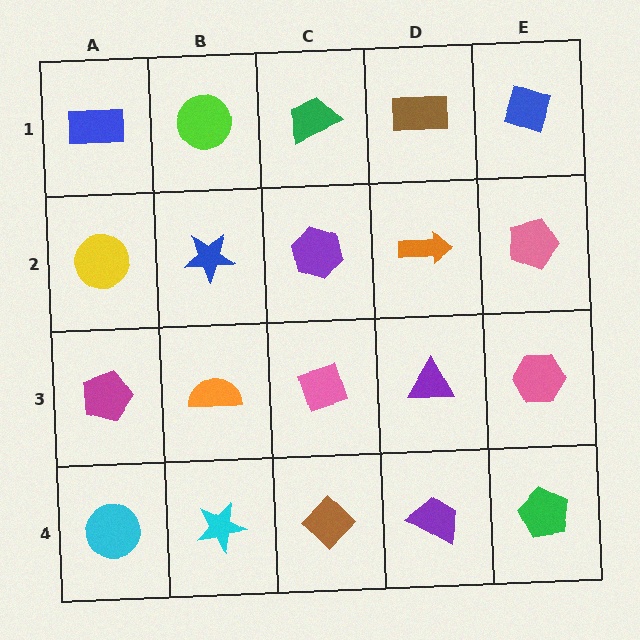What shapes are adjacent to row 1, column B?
A blue star (row 2, column B), a blue rectangle (row 1, column A), a green trapezoid (row 1, column C).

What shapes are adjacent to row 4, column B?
An orange semicircle (row 3, column B), a cyan circle (row 4, column A), a brown diamond (row 4, column C).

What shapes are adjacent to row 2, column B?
A lime circle (row 1, column B), an orange semicircle (row 3, column B), a yellow circle (row 2, column A), a purple hexagon (row 2, column C).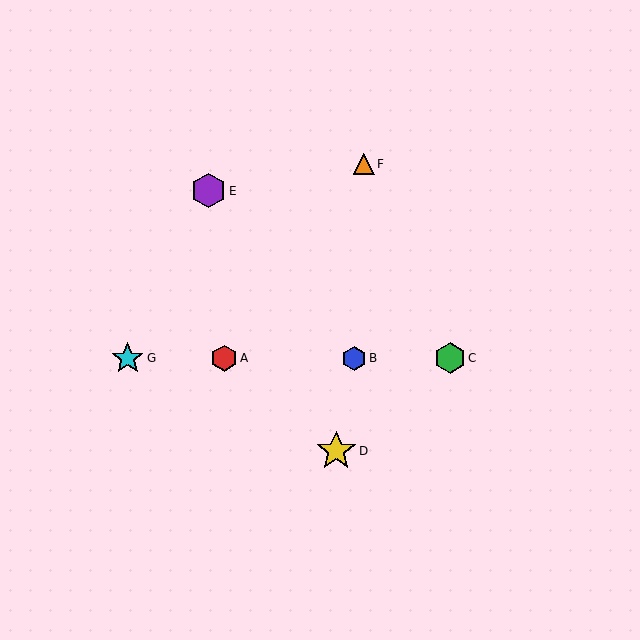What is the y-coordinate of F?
Object F is at y≈164.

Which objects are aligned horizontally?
Objects A, B, C, G are aligned horizontally.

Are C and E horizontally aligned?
No, C is at y≈358 and E is at y≈191.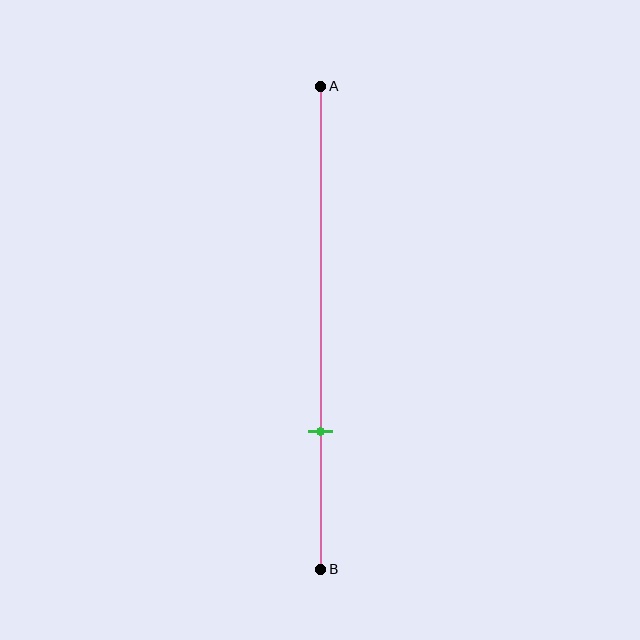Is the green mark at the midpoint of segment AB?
No, the mark is at about 70% from A, not at the 50% midpoint.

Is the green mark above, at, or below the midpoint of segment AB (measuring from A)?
The green mark is below the midpoint of segment AB.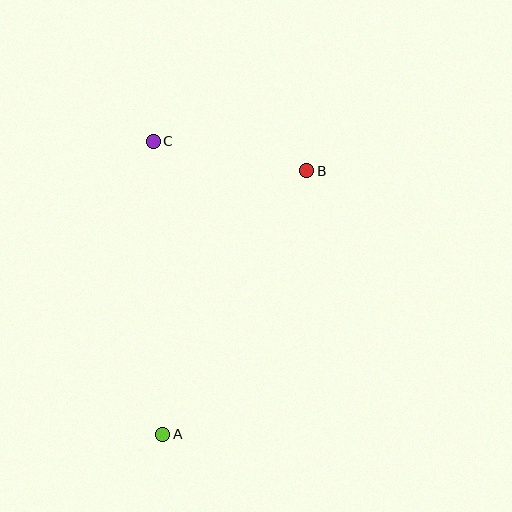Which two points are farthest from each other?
Points A and B are farthest from each other.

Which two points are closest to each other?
Points B and C are closest to each other.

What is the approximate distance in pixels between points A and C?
The distance between A and C is approximately 293 pixels.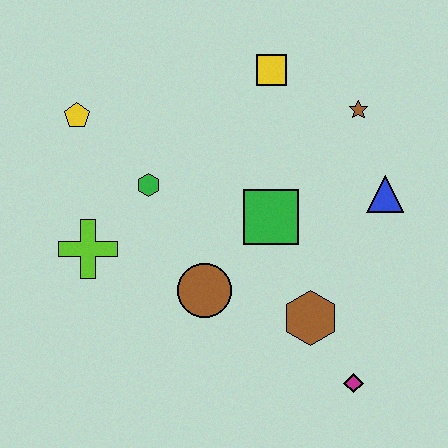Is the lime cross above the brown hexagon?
Yes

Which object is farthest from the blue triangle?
The yellow pentagon is farthest from the blue triangle.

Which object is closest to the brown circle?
The green square is closest to the brown circle.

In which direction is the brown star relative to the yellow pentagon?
The brown star is to the right of the yellow pentagon.